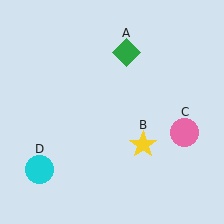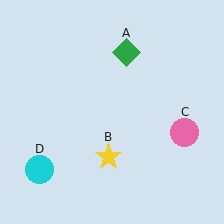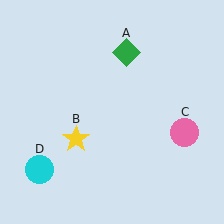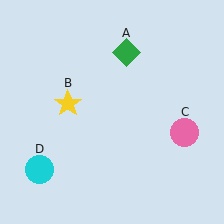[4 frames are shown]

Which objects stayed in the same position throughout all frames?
Green diamond (object A) and pink circle (object C) and cyan circle (object D) remained stationary.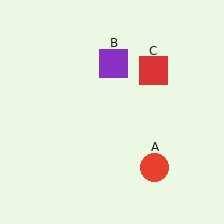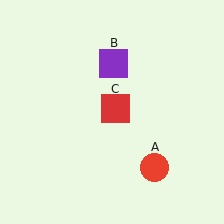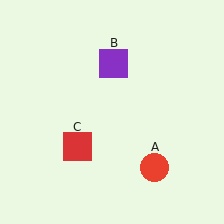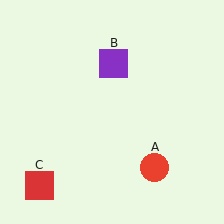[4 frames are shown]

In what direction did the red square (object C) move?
The red square (object C) moved down and to the left.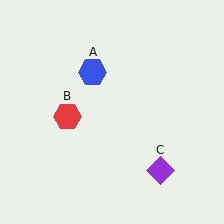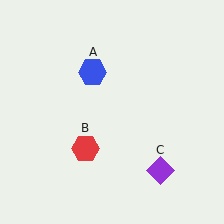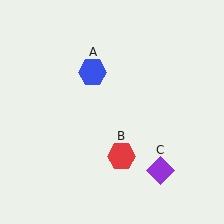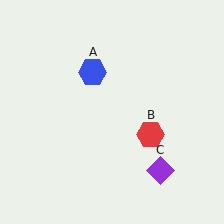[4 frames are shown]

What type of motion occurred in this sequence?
The red hexagon (object B) rotated counterclockwise around the center of the scene.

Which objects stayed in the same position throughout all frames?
Blue hexagon (object A) and purple diamond (object C) remained stationary.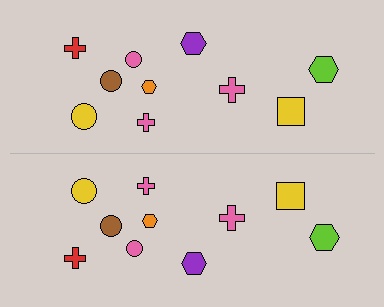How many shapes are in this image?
There are 20 shapes in this image.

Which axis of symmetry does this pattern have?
The pattern has a horizontal axis of symmetry running through the center of the image.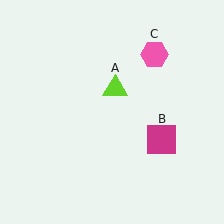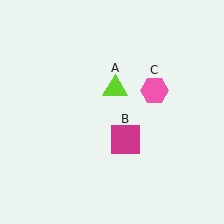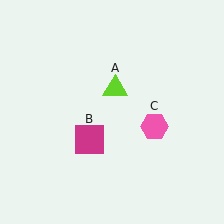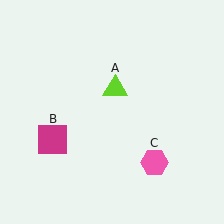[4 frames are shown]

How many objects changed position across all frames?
2 objects changed position: magenta square (object B), pink hexagon (object C).